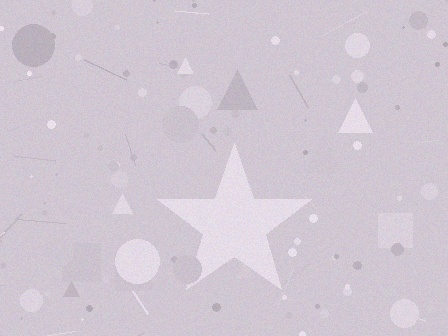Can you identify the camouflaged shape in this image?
The camouflaged shape is a star.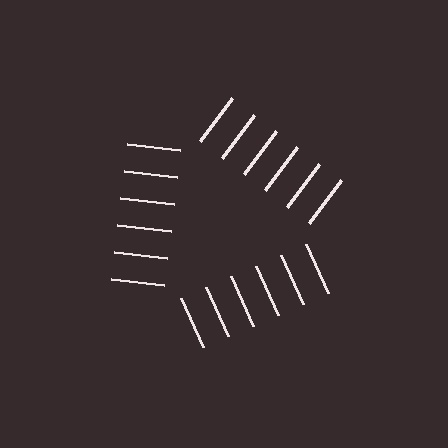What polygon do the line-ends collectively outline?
An illusory triangle — the line segments terminate on its edges but no continuous stroke is drawn.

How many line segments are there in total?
18 — 6 along each of the 3 edges.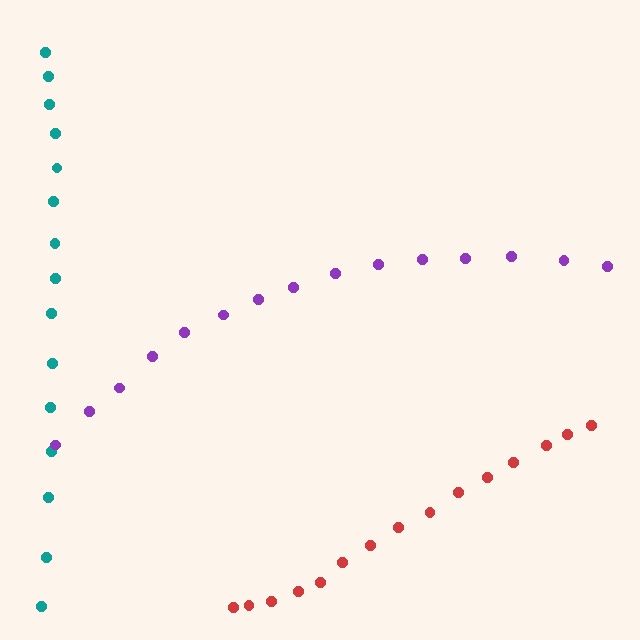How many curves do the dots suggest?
There are 3 distinct paths.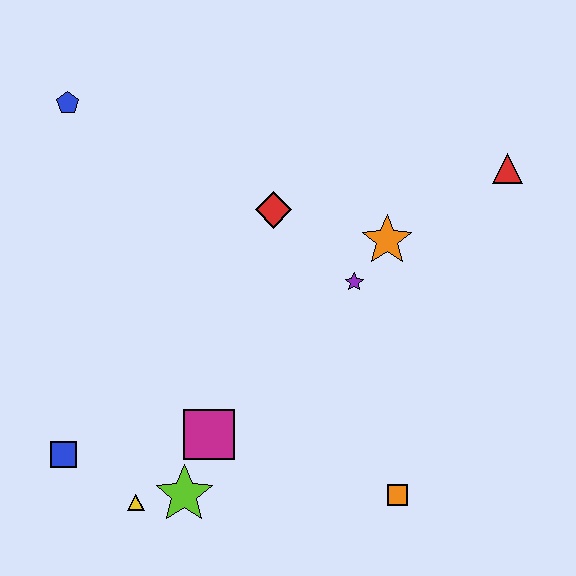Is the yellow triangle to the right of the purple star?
No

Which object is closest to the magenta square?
The lime star is closest to the magenta square.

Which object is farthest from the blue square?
The red triangle is farthest from the blue square.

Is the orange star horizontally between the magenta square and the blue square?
No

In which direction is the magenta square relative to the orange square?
The magenta square is to the left of the orange square.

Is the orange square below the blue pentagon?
Yes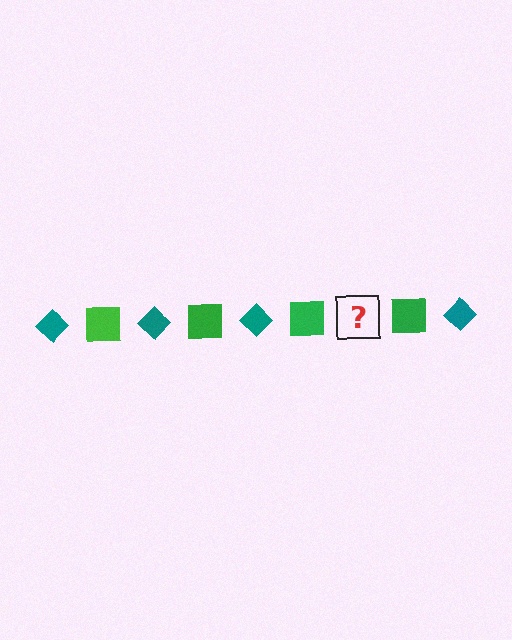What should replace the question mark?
The question mark should be replaced with a teal diamond.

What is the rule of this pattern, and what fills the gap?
The rule is that the pattern alternates between teal diamond and green square. The gap should be filled with a teal diamond.